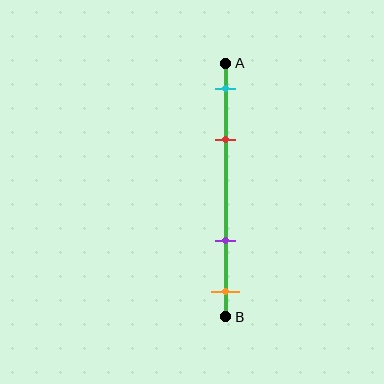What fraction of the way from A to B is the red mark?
The red mark is approximately 30% (0.3) of the way from A to B.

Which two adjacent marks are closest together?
The cyan and red marks are the closest adjacent pair.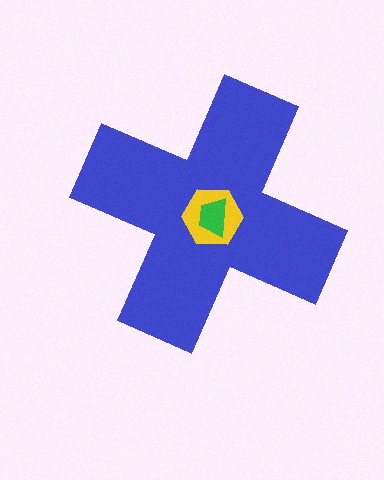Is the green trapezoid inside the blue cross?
Yes.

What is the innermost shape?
The green trapezoid.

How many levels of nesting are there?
3.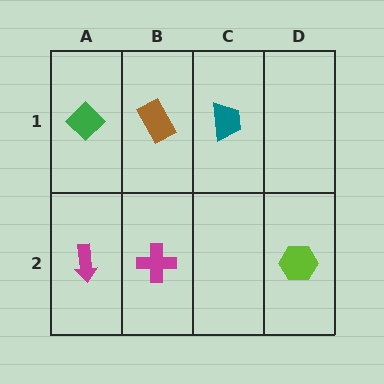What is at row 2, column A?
A magenta arrow.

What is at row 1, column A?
A green diamond.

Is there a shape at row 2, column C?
No, that cell is empty.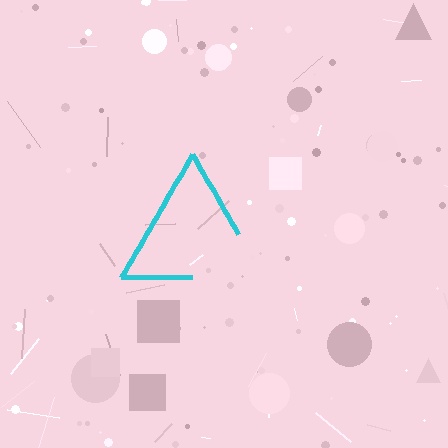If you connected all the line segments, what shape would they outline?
They would outline a triangle.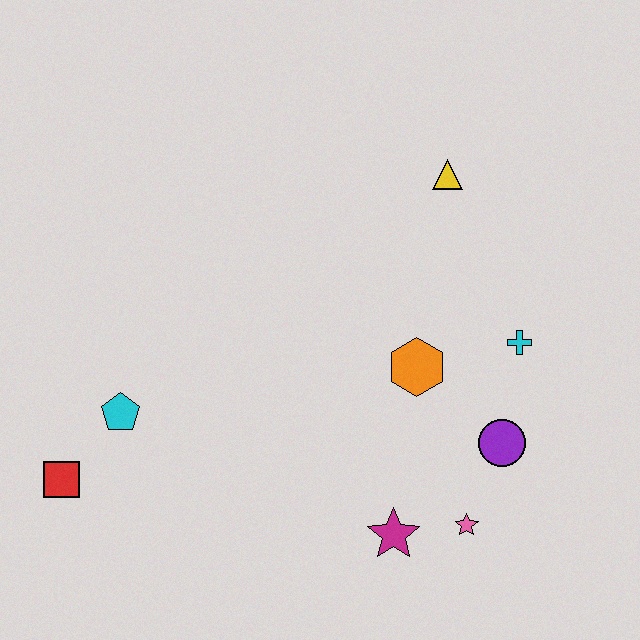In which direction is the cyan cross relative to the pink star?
The cyan cross is above the pink star.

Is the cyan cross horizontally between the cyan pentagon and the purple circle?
No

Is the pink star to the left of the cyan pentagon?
No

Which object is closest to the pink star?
The magenta star is closest to the pink star.